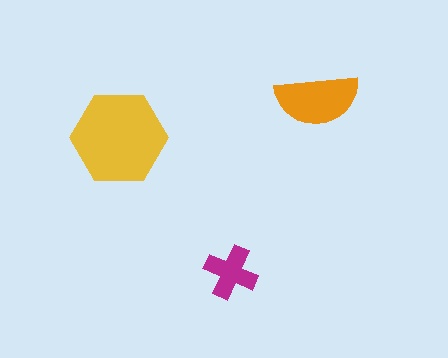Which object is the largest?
The yellow hexagon.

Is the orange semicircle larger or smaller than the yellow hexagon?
Smaller.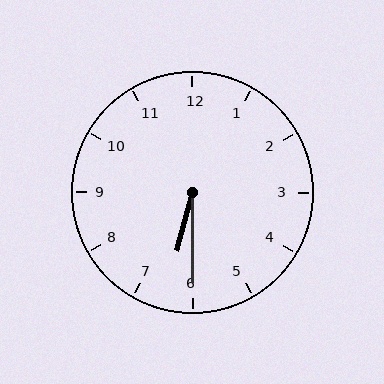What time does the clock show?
6:30.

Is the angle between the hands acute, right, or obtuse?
It is acute.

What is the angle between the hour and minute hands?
Approximately 15 degrees.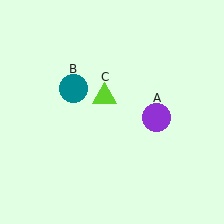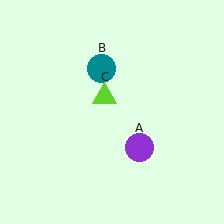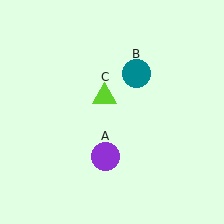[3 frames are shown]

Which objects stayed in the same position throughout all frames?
Lime triangle (object C) remained stationary.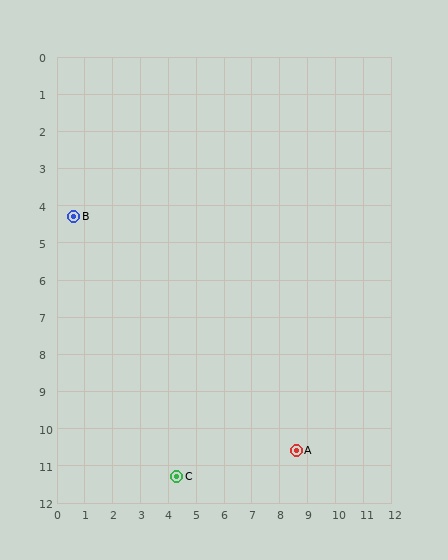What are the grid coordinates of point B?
Point B is at approximately (0.6, 4.3).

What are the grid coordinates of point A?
Point A is at approximately (8.6, 10.6).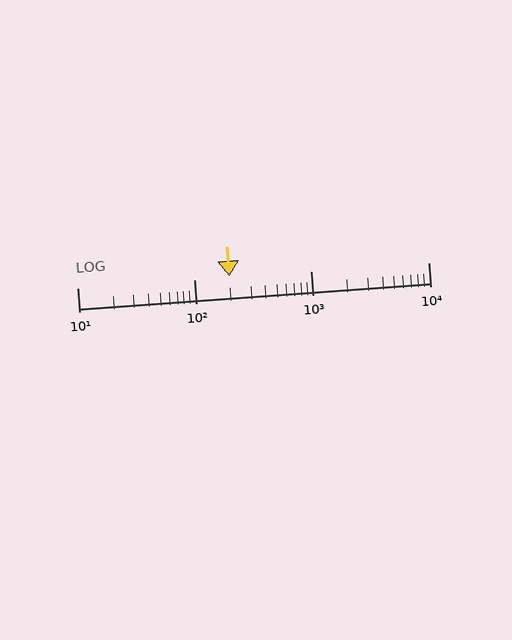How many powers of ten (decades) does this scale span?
The scale spans 3 decades, from 10 to 10000.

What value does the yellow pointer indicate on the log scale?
The pointer indicates approximately 200.